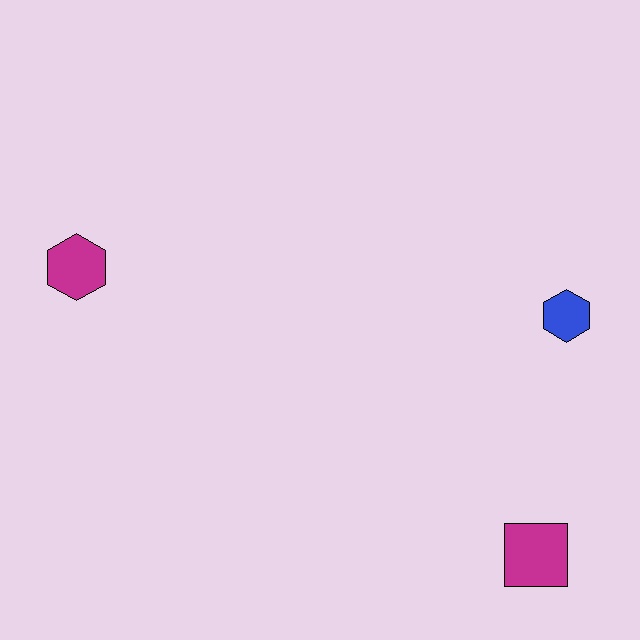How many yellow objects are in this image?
There are no yellow objects.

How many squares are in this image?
There is 1 square.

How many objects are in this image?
There are 3 objects.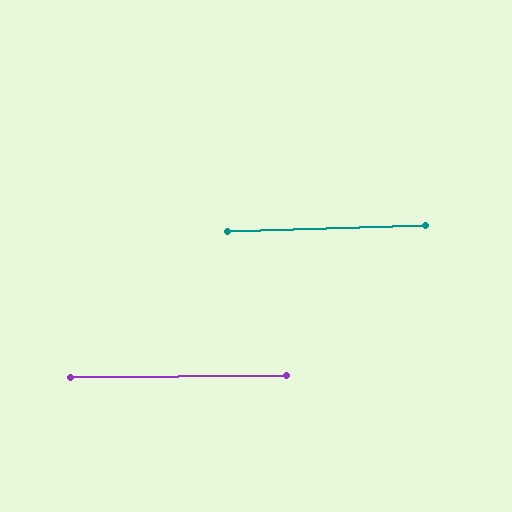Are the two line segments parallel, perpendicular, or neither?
Parallel — their directions differ by only 1.4°.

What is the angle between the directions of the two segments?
Approximately 1 degree.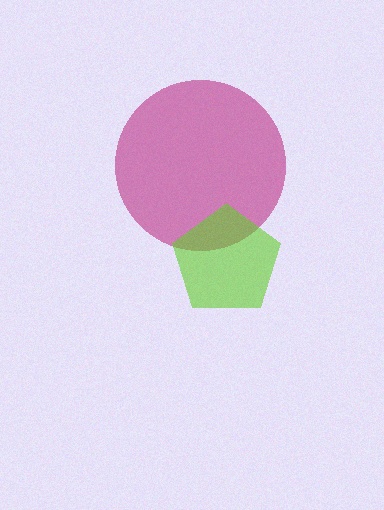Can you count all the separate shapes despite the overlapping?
Yes, there are 2 separate shapes.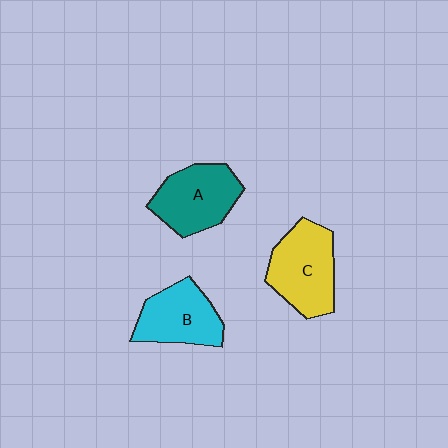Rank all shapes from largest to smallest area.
From largest to smallest: C (yellow), A (teal), B (cyan).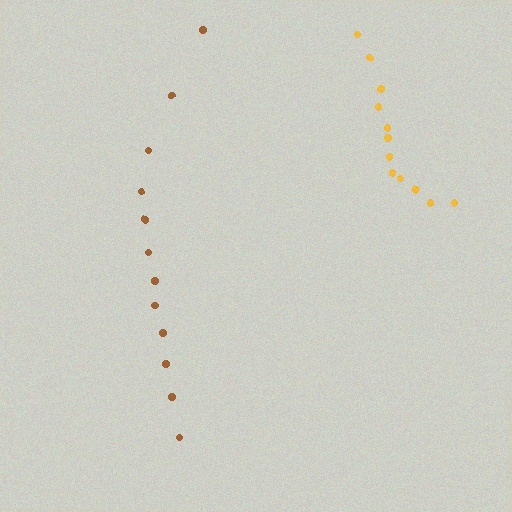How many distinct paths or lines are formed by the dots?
There are 2 distinct paths.